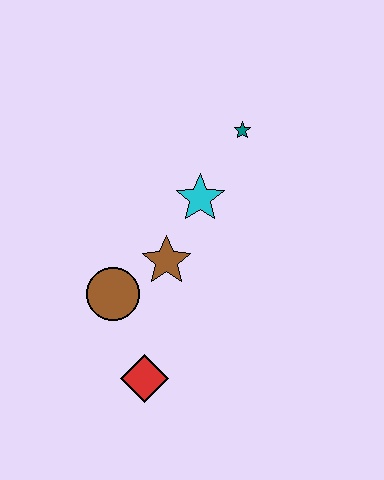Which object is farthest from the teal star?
The red diamond is farthest from the teal star.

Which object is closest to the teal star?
The cyan star is closest to the teal star.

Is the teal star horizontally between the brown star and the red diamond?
No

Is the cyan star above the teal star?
No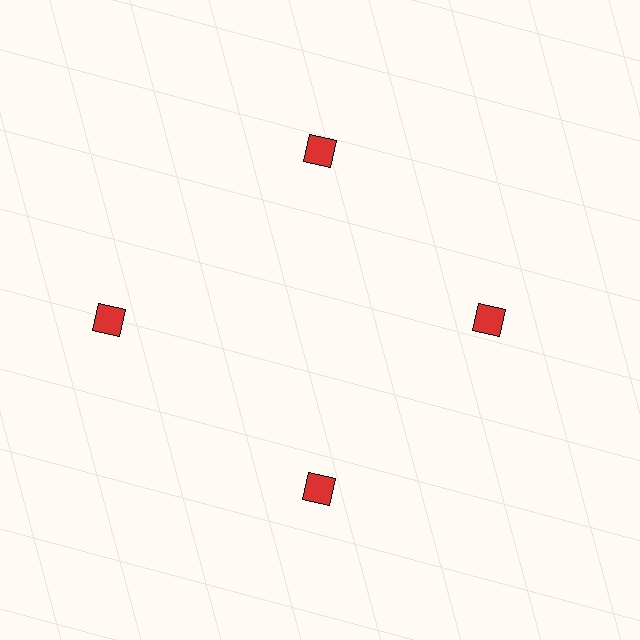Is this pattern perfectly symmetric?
No. The 4 red squares are arranged in a ring, but one element near the 9 o'clock position is pushed outward from the center, breaking the 4-fold rotational symmetry.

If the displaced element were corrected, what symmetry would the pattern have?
It would have 4-fold rotational symmetry — the pattern would map onto itself every 90 degrees.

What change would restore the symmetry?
The symmetry would be restored by moving it inward, back onto the ring so that all 4 squares sit at equal angles and equal distance from the center.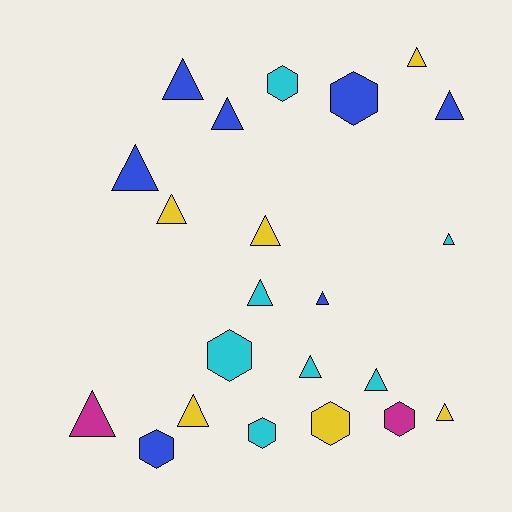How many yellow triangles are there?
There are 5 yellow triangles.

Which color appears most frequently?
Blue, with 7 objects.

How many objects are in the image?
There are 22 objects.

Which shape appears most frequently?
Triangle, with 15 objects.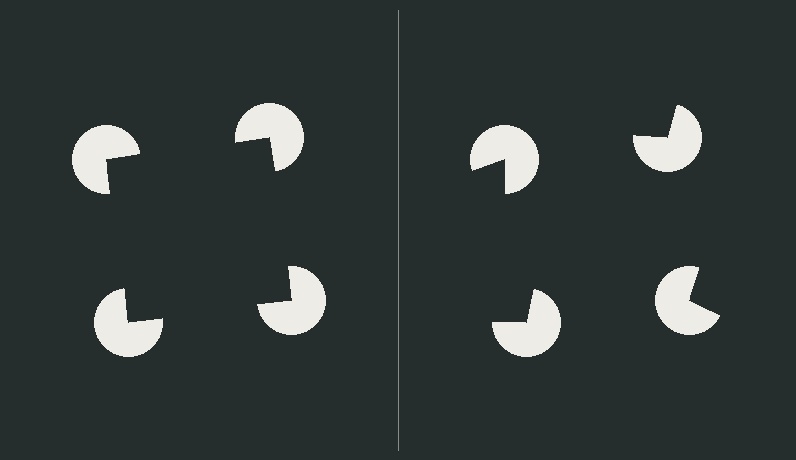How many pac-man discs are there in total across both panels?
8 — 4 on each side.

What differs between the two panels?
The pac-man discs are positioned identically on both sides; only the wedge orientations differ. On the left they align to a square; on the right they are misaligned.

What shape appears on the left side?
An illusory square.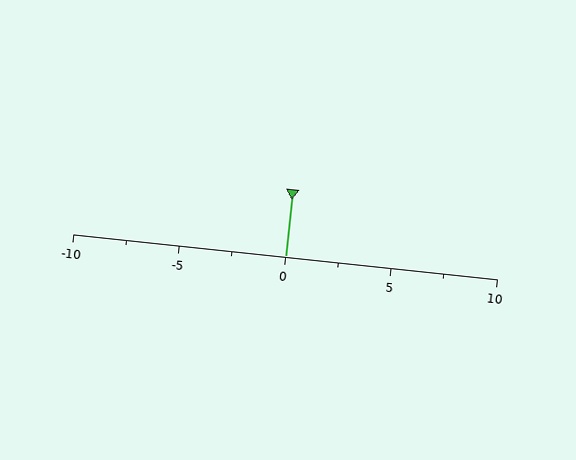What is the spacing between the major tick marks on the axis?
The major ticks are spaced 5 apart.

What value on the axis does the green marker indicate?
The marker indicates approximately 0.